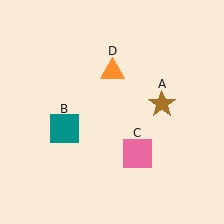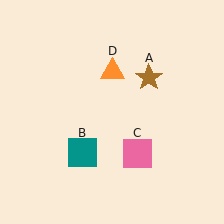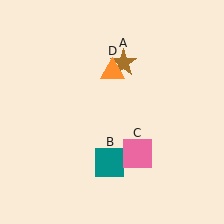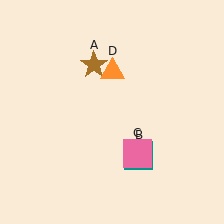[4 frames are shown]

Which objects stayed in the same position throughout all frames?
Pink square (object C) and orange triangle (object D) remained stationary.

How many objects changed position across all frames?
2 objects changed position: brown star (object A), teal square (object B).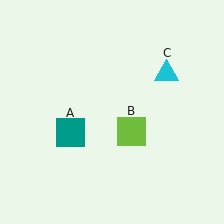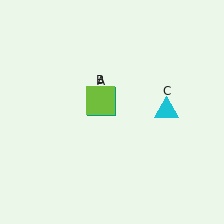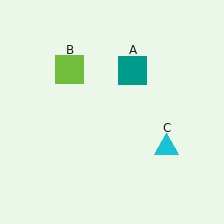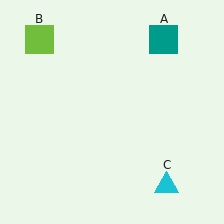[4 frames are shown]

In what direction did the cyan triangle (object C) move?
The cyan triangle (object C) moved down.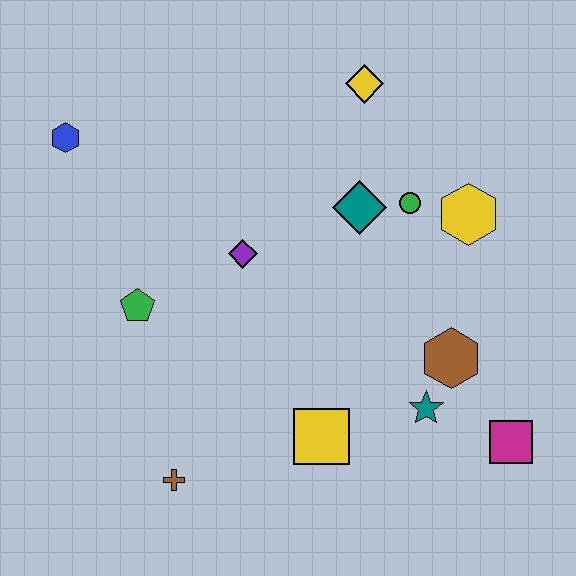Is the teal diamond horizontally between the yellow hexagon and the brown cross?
Yes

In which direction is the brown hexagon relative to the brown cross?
The brown hexagon is to the right of the brown cross.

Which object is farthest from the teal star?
The blue hexagon is farthest from the teal star.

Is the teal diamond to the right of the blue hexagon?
Yes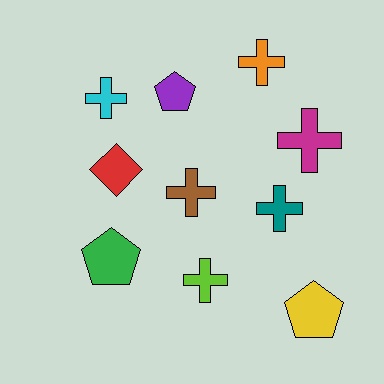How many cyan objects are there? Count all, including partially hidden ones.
There is 1 cyan object.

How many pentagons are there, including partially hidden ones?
There are 3 pentagons.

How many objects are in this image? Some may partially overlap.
There are 10 objects.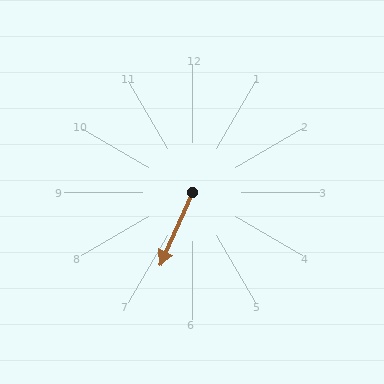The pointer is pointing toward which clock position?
Roughly 7 o'clock.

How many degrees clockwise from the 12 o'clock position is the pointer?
Approximately 204 degrees.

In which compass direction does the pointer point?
Southwest.